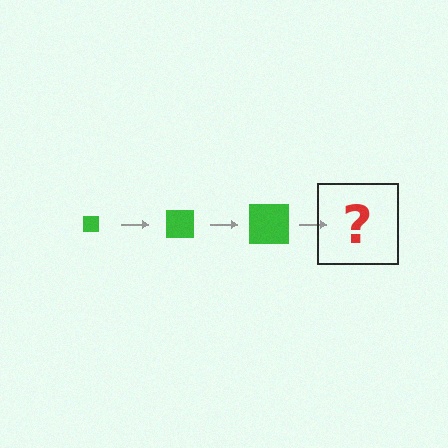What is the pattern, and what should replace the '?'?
The pattern is that the square gets progressively larger each step. The '?' should be a green square, larger than the previous one.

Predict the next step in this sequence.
The next step is a green square, larger than the previous one.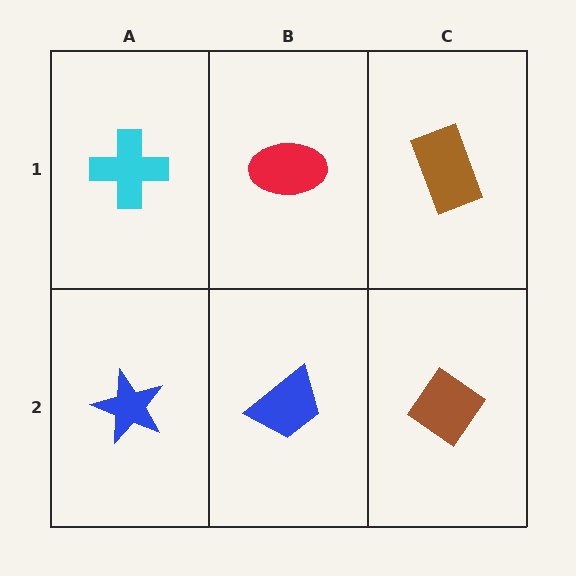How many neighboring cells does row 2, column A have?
2.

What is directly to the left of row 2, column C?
A blue trapezoid.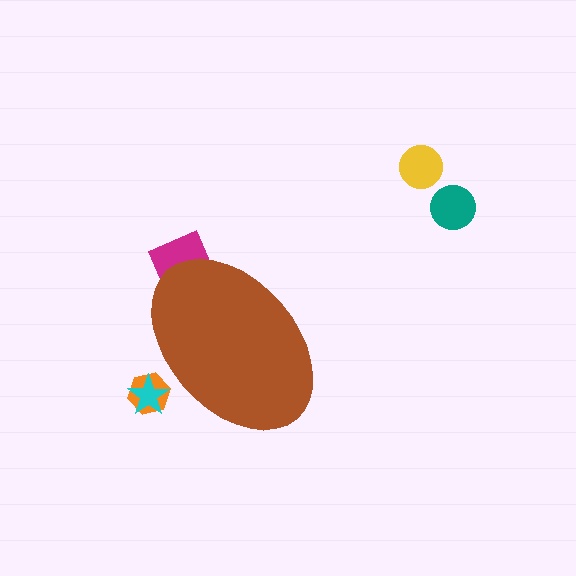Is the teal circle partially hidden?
No, the teal circle is fully visible.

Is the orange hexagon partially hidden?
Yes, the orange hexagon is partially hidden behind the brown ellipse.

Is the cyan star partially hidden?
Yes, the cyan star is partially hidden behind the brown ellipse.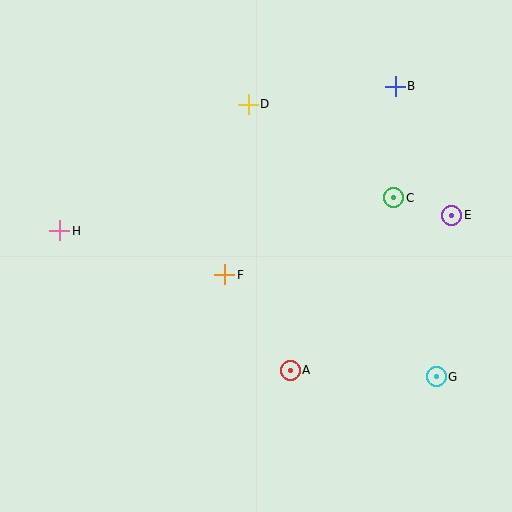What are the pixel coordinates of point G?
Point G is at (436, 377).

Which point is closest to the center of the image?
Point F at (225, 275) is closest to the center.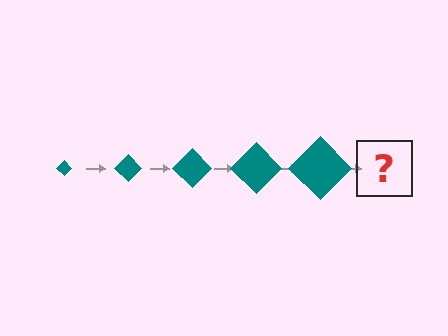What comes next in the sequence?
The next element should be a teal diamond, larger than the previous one.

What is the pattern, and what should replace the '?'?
The pattern is that the diamond gets progressively larger each step. The '?' should be a teal diamond, larger than the previous one.